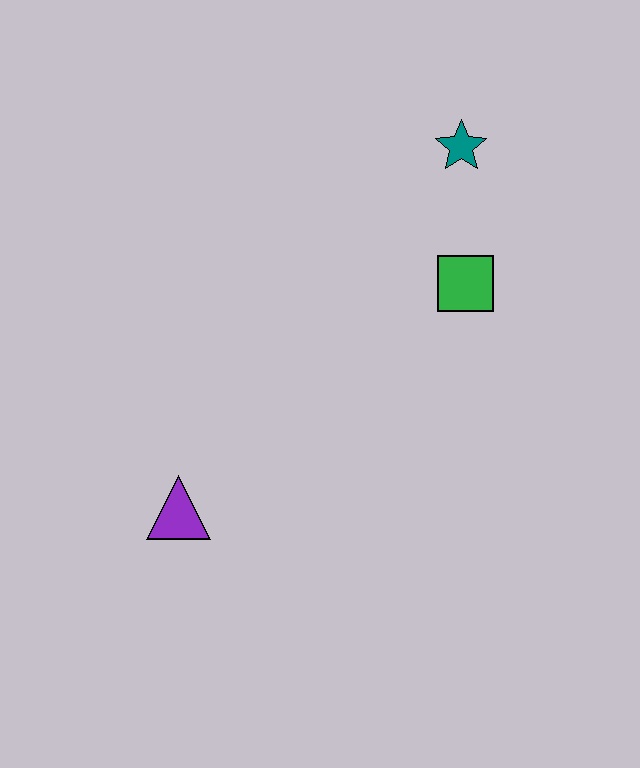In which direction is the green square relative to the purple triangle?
The green square is to the right of the purple triangle.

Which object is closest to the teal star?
The green square is closest to the teal star.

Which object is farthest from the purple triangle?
The teal star is farthest from the purple triangle.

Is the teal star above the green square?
Yes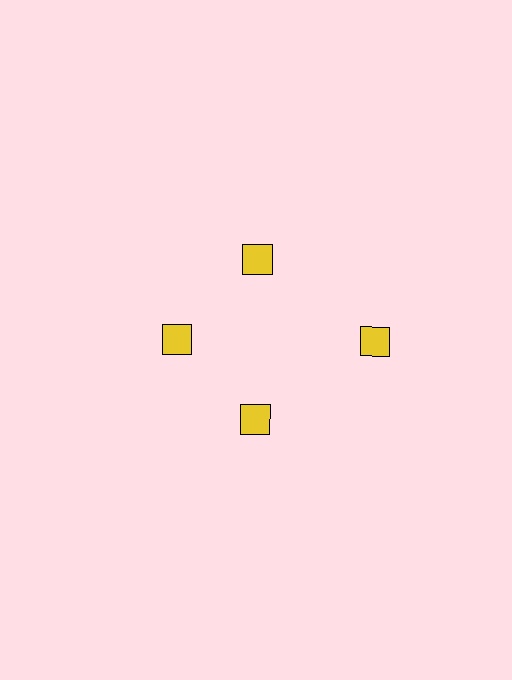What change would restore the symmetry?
The symmetry would be restored by moving it inward, back onto the ring so that all 4 diamonds sit at equal angles and equal distance from the center.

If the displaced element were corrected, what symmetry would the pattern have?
It would have 4-fold rotational symmetry — the pattern would map onto itself every 90 degrees.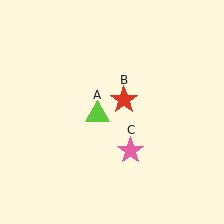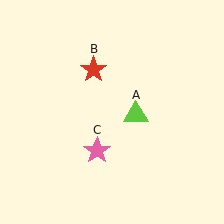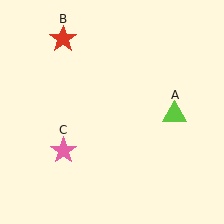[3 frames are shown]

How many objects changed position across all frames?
3 objects changed position: lime triangle (object A), red star (object B), pink star (object C).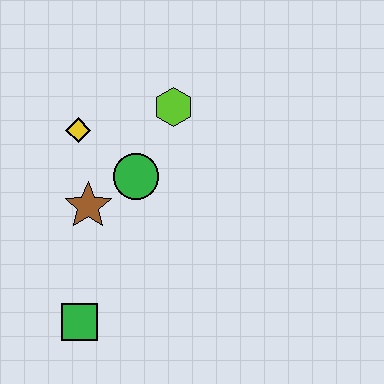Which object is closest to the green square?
The brown star is closest to the green square.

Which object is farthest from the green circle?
The green square is farthest from the green circle.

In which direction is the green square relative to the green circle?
The green square is below the green circle.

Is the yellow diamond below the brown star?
No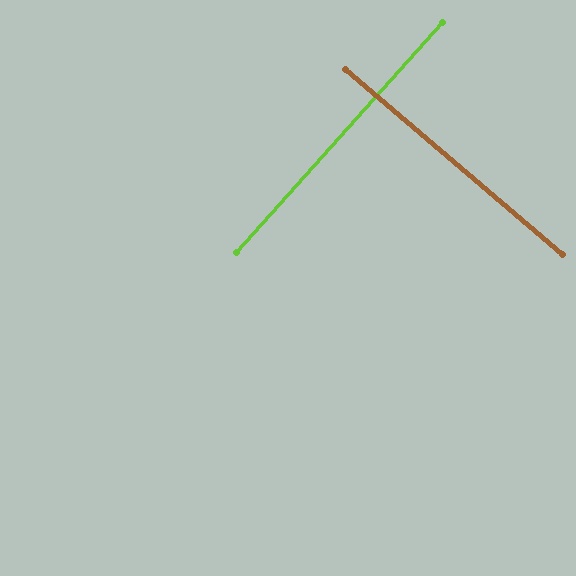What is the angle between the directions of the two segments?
Approximately 89 degrees.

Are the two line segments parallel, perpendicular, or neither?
Perpendicular — they meet at approximately 89°.